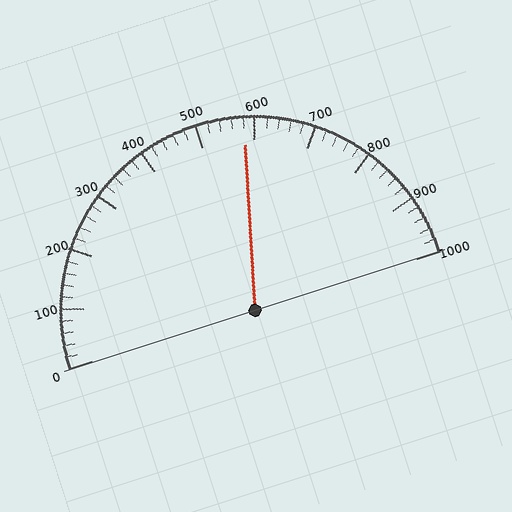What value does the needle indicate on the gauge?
The needle indicates approximately 580.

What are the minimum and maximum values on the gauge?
The gauge ranges from 0 to 1000.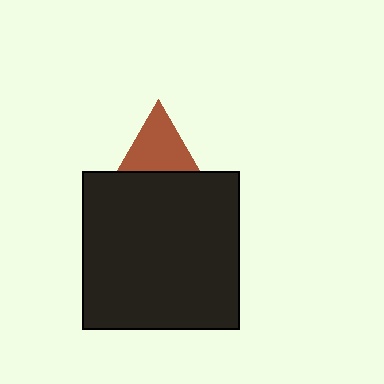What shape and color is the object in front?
The object in front is a black square.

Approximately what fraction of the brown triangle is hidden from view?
Roughly 48% of the brown triangle is hidden behind the black square.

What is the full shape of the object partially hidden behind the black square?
The partially hidden object is a brown triangle.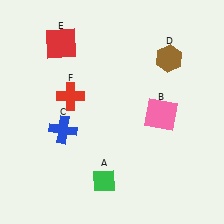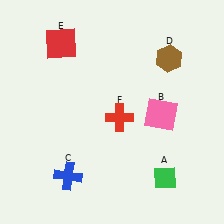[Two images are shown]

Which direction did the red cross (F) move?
The red cross (F) moved right.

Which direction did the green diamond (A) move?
The green diamond (A) moved right.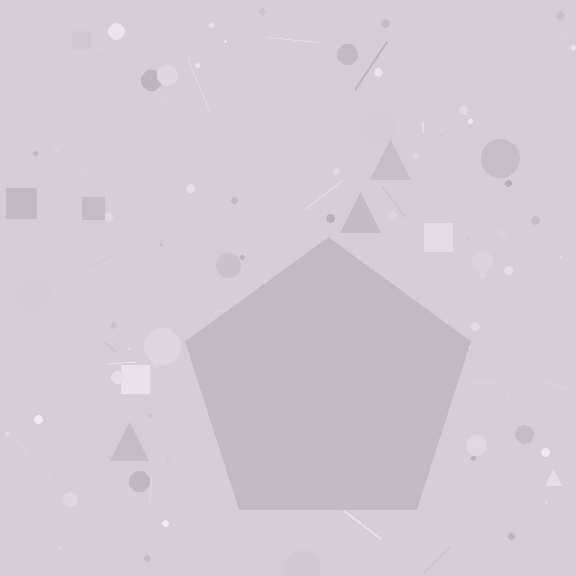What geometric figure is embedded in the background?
A pentagon is embedded in the background.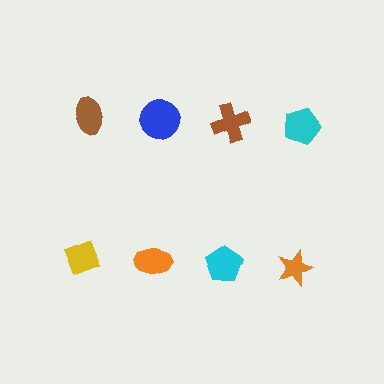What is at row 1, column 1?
A brown ellipse.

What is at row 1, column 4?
A cyan pentagon.